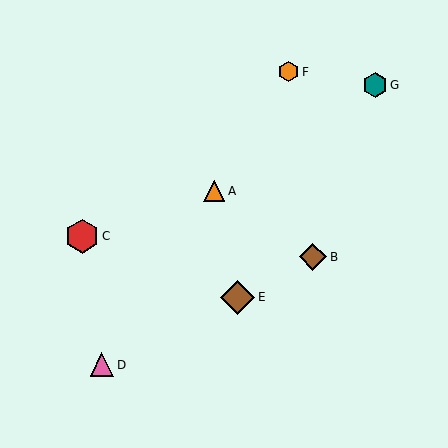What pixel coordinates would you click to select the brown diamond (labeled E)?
Click at (238, 297) to select the brown diamond E.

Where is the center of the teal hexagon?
The center of the teal hexagon is at (375, 85).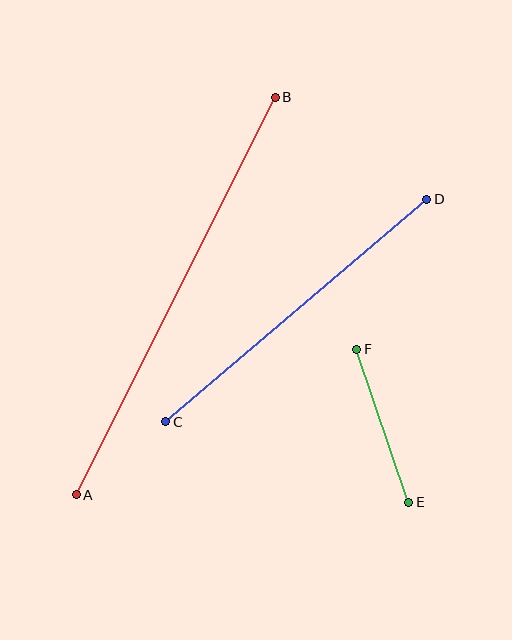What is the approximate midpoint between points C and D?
The midpoint is at approximately (296, 310) pixels.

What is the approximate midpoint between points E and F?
The midpoint is at approximately (383, 426) pixels.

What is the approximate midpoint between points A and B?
The midpoint is at approximately (176, 296) pixels.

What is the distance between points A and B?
The distance is approximately 445 pixels.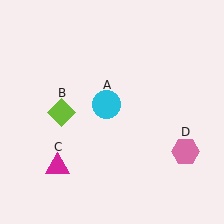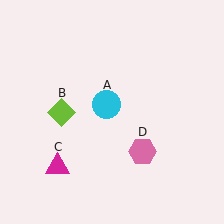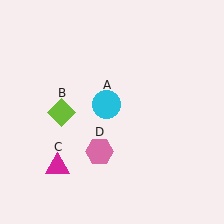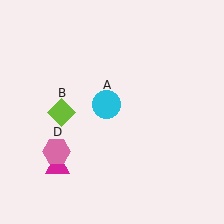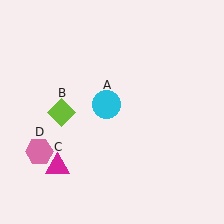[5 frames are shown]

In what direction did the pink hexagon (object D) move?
The pink hexagon (object D) moved left.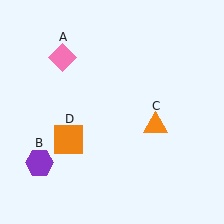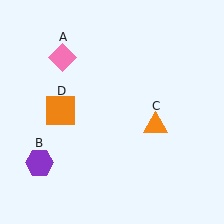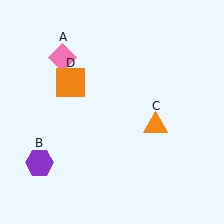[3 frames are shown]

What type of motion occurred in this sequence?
The orange square (object D) rotated clockwise around the center of the scene.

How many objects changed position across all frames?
1 object changed position: orange square (object D).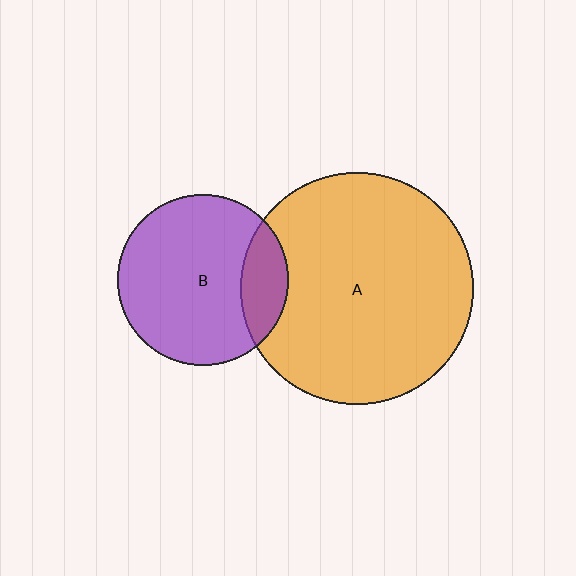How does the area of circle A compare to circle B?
Approximately 1.8 times.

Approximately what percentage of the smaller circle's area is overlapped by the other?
Approximately 20%.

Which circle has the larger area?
Circle A (orange).